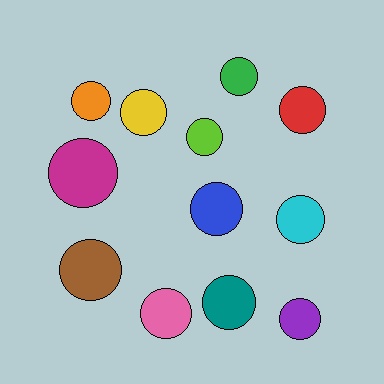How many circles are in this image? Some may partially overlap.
There are 12 circles.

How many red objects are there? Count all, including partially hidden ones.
There is 1 red object.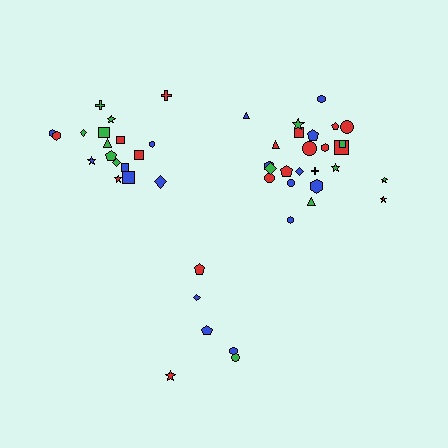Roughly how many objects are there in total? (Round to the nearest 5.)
Roughly 50 objects in total.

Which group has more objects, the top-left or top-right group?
The top-right group.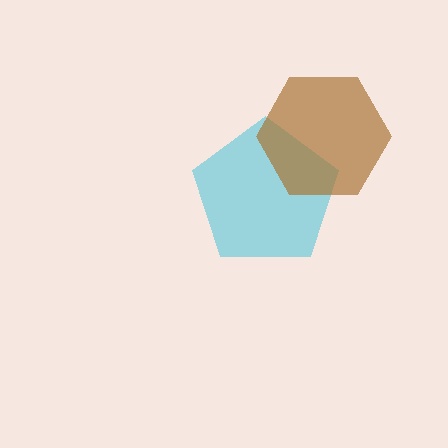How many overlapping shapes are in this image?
There are 2 overlapping shapes in the image.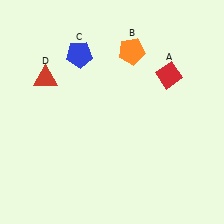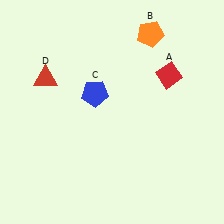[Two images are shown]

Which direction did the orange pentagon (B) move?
The orange pentagon (B) moved right.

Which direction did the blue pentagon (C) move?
The blue pentagon (C) moved down.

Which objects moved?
The objects that moved are: the orange pentagon (B), the blue pentagon (C).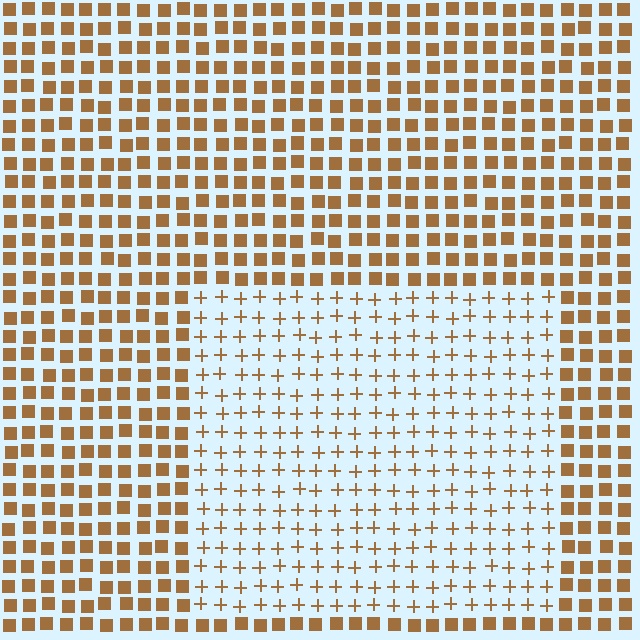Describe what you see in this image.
The image is filled with small brown elements arranged in a uniform grid. A rectangle-shaped region contains plus signs, while the surrounding area contains squares. The boundary is defined purely by the change in element shape.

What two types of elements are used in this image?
The image uses plus signs inside the rectangle region and squares outside it.